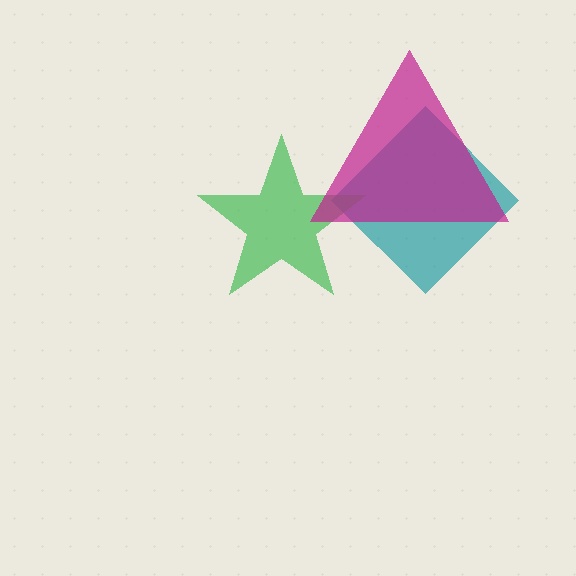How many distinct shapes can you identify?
There are 3 distinct shapes: a teal diamond, a green star, a magenta triangle.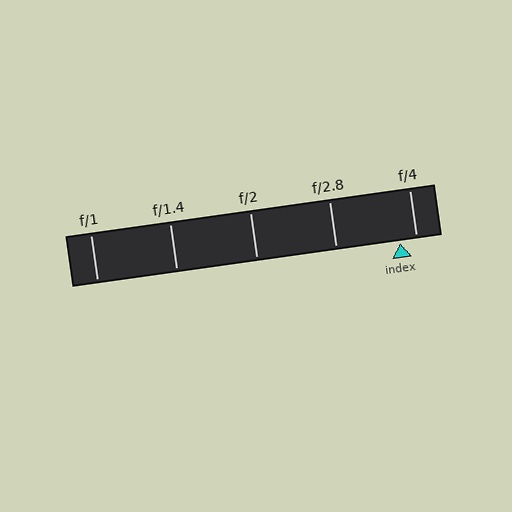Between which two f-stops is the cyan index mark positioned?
The index mark is between f/2.8 and f/4.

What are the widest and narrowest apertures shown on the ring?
The widest aperture shown is f/1 and the narrowest is f/4.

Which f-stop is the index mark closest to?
The index mark is closest to f/4.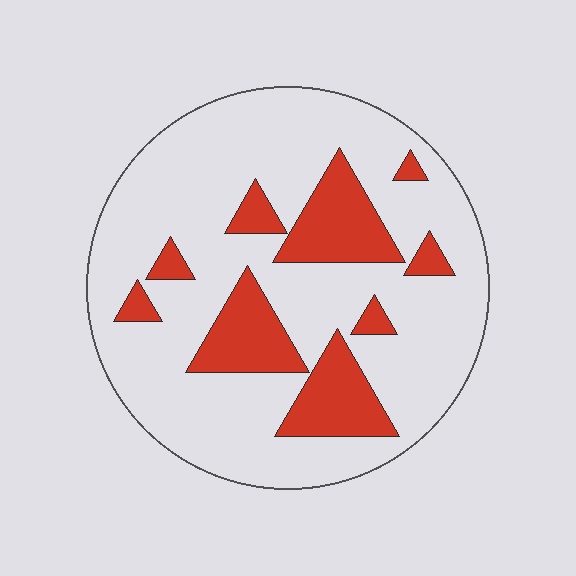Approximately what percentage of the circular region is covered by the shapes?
Approximately 20%.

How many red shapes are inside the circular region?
9.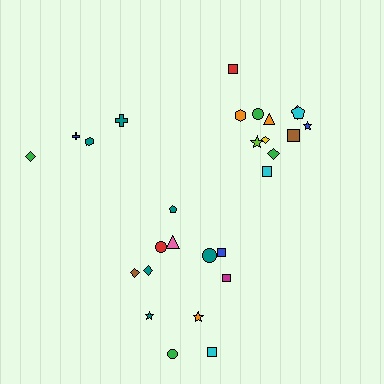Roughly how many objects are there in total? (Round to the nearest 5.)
Roughly 30 objects in total.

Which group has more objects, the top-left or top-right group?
The top-right group.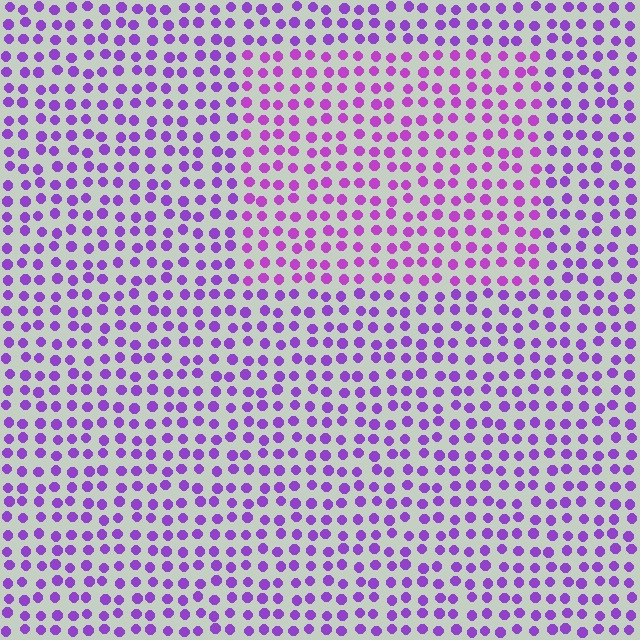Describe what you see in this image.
The image is filled with small purple elements in a uniform arrangement. A rectangle-shaped region is visible where the elements are tinted to a slightly different hue, forming a subtle color boundary.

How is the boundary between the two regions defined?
The boundary is defined purely by a slight shift in hue (about 20 degrees). Spacing, size, and orientation are identical on both sides.